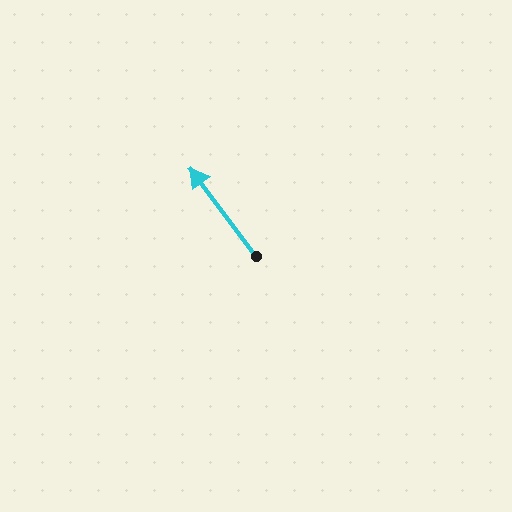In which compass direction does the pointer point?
Northwest.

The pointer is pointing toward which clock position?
Roughly 11 o'clock.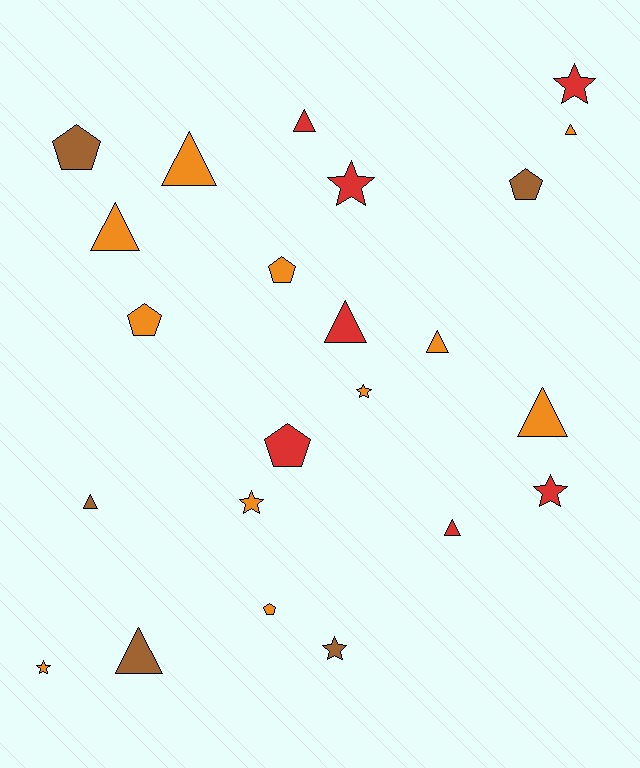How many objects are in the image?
There are 23 objects.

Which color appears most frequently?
Orange, with 11 objects.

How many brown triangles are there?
There are 2 brown triangles.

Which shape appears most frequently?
Triangle, with 10 objects.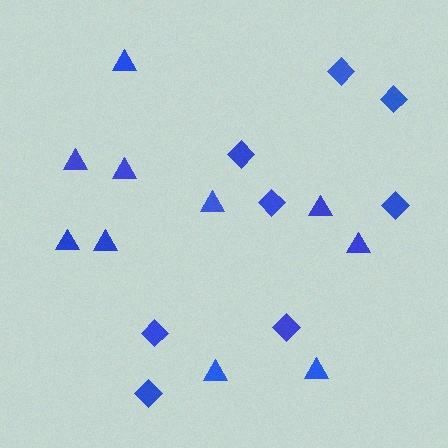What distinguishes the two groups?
There are 2 groups: one group of diamonds (8) and one group of triangles (10).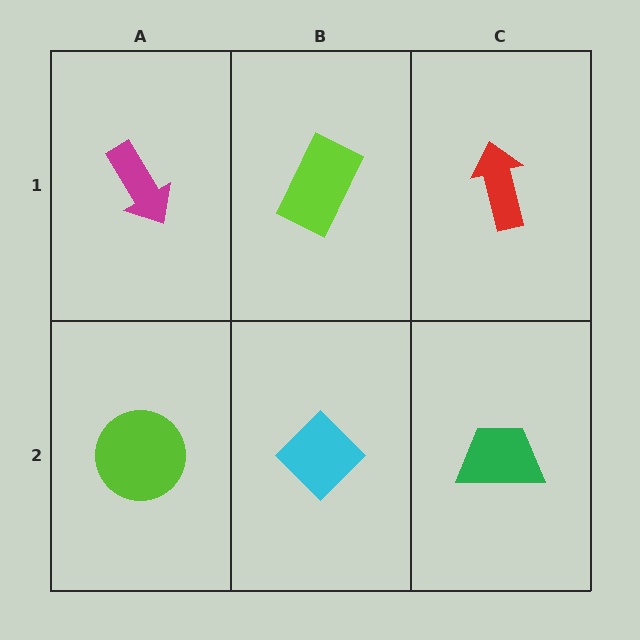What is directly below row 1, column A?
A lime circle.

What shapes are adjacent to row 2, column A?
A magenta arrow (row 1, column A), a cyan diamond (row 2, column B).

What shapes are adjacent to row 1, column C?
A green trapezoid (row 2, column C), a lime rectangle (row 1, column B).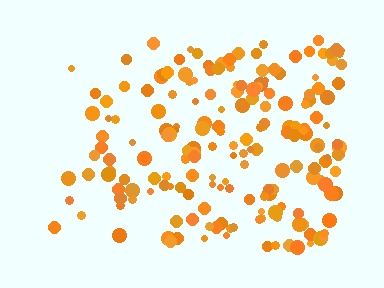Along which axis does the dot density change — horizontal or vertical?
Horizontal.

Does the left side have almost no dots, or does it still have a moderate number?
Still a moderate number, just noticeably fewer than the right.